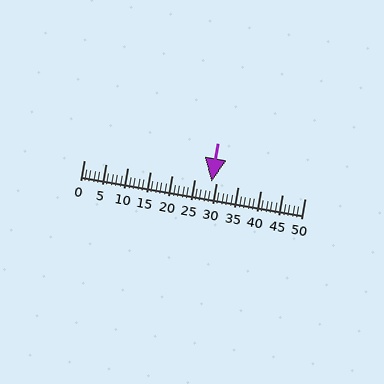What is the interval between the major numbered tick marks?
The major tick marks are spaced 5 units apart.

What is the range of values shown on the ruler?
The ruler shows values from 0 to 50.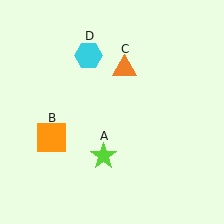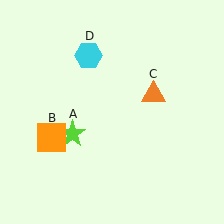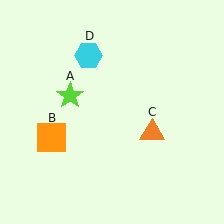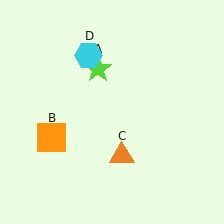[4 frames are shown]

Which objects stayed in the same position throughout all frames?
Orange square (object B) and cyan hexagon (object D) remained stationary.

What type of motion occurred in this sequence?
The lime star (object A), orange triangle (object C) rotated clockwise around the center of the scene.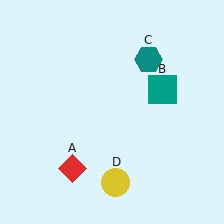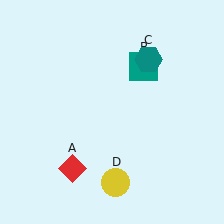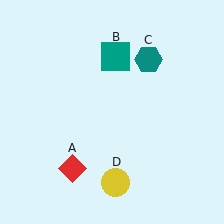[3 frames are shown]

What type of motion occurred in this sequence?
The teal square (object B) rotated counterclockwise around the center of the scene.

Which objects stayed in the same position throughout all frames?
Red diamond (object A) and teal hexagon (object C) and yellow circle (object D) remained stationary.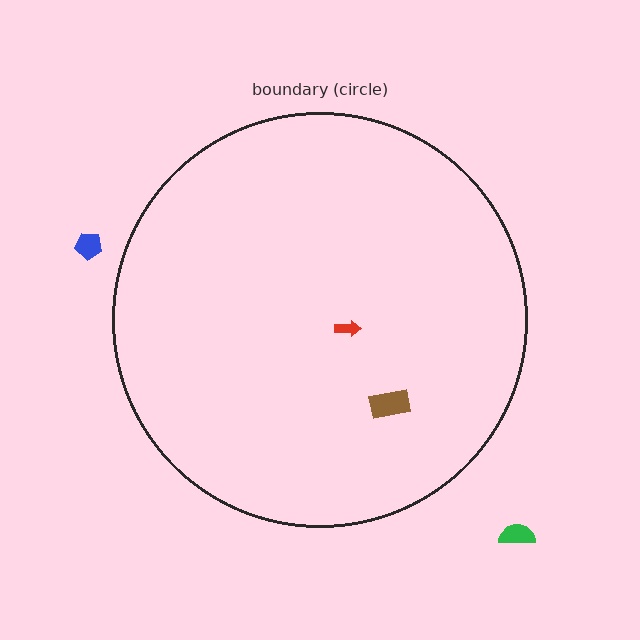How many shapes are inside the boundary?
2 inside, 2 outside.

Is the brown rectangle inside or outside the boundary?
Inside.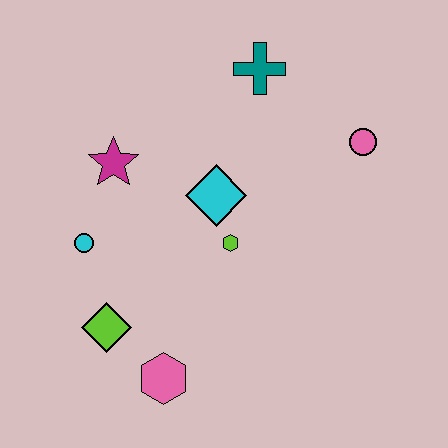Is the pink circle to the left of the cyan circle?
No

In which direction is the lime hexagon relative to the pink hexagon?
The lime hexagon is above the pink hexagon.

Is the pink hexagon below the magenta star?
Yes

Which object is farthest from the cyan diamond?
The pink hexagon is farthest from the cyan diamond.